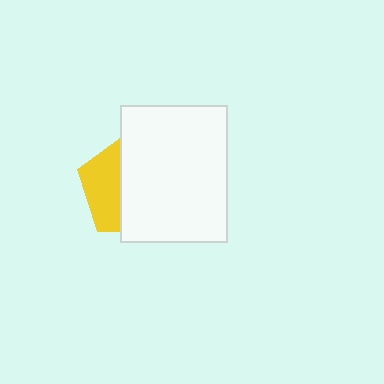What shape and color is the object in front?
The object in front is a white rectangle.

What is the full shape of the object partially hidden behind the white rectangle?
The partially hidden object is a yellow pentagon.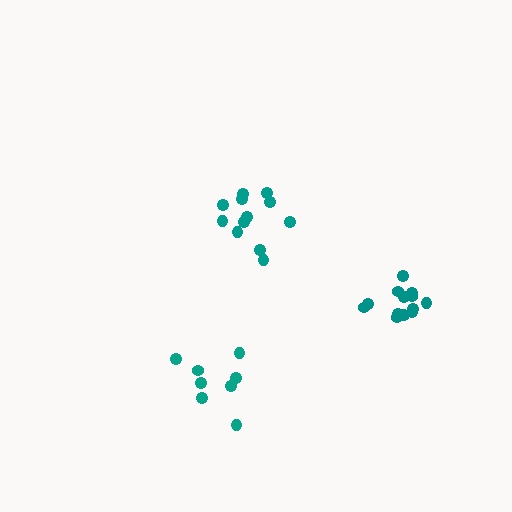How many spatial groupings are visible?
There are 3 spatial groupings.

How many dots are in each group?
Group 1: 8 dots, Group 2: 12 dots, Group 3: 13 dots (33 total).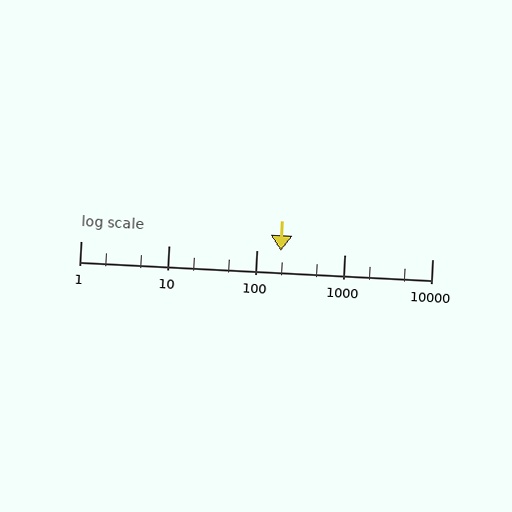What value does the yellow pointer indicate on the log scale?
The pointer indicates approximately 190.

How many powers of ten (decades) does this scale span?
The scale spans 4 decades, from 1 to 10000.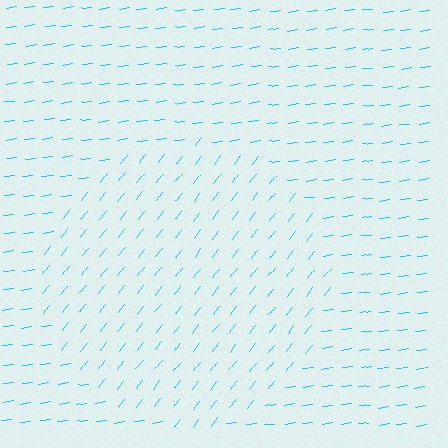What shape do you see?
I see a circle.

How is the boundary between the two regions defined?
The boundary is defined purely by a change in line orientation (approximately 45 degrees difference). All lines are the same color and thickness.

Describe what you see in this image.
The image is filled with small cyan line segments. A circle region in the image has lines oriented differently from the surrounding lines, creating a visible texture boundary.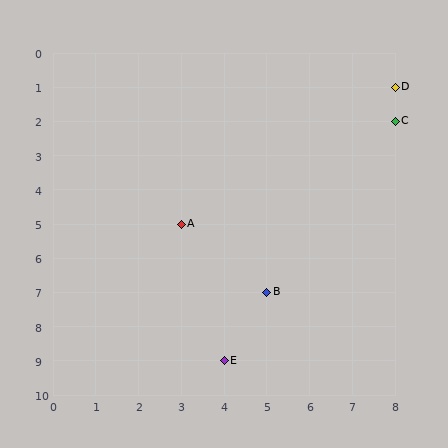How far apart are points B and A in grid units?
Points B and A are 2 columns and 2 rows apart (about 2.8 grid units diagonally).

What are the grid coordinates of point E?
Point E is at grid coordinates (4, 9).